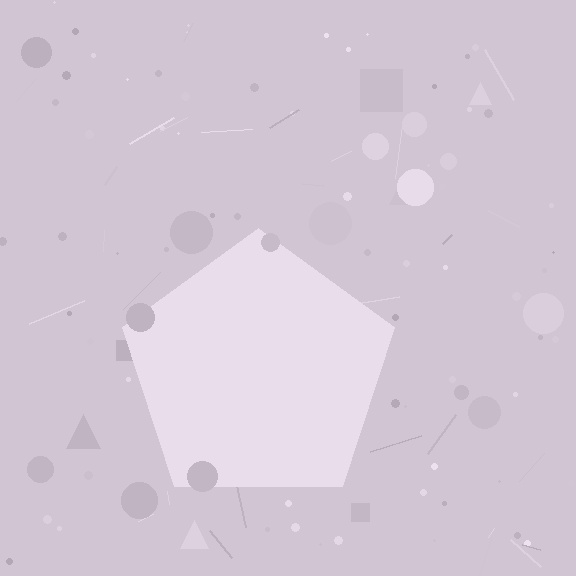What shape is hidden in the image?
A pentagon is hidden in the image.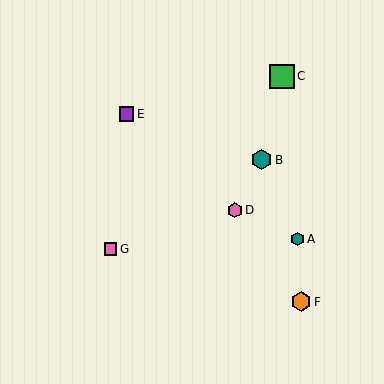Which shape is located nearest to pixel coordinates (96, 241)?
The pink square (labeled G) at (111, 249) is nearest to that location.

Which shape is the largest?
The green square (labeled C) is the largest.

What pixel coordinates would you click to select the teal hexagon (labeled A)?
Click at (298, 239) to select the teal hexagon A.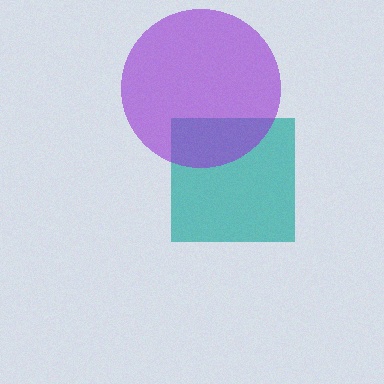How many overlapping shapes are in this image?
There are 2 overlapping shapes in the image.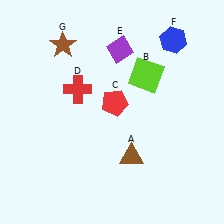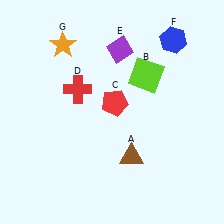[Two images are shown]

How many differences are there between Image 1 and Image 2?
There is 1 difference between the two images.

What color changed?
The star (G) changed from brown in Image 1 to orange in Image 2.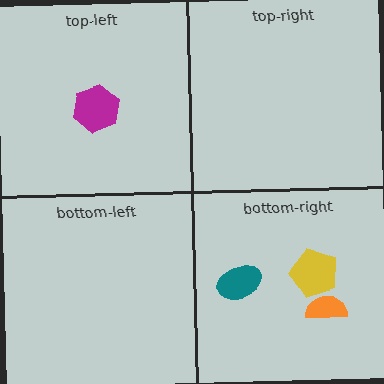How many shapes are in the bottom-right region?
3.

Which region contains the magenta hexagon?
The top-left region.